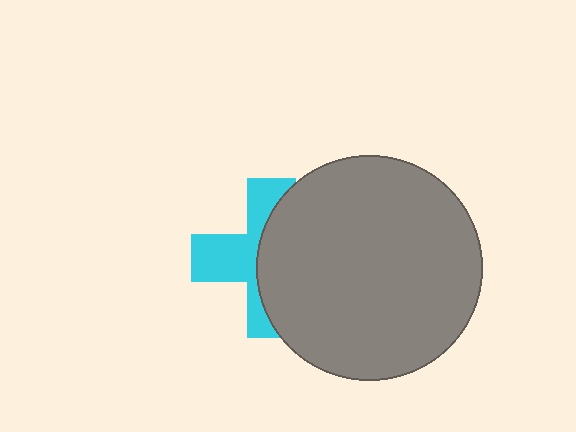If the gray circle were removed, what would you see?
You would see the complete cyan cross.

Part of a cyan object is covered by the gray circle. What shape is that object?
It is a cross.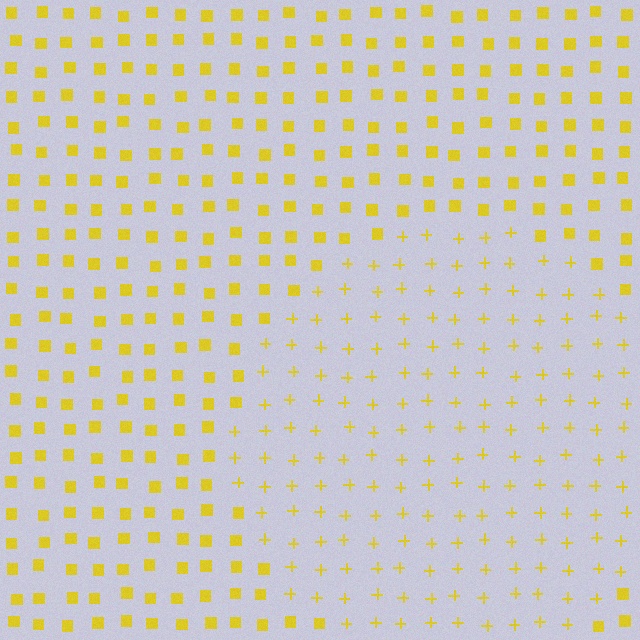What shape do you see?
I see a circle.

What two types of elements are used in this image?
The image uses plus signs inside the circle region and squares outside it.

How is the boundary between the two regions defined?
The boundary is defined by a change in element shape: plus signs inside vs. squares outside. All elements share the same color and spacing.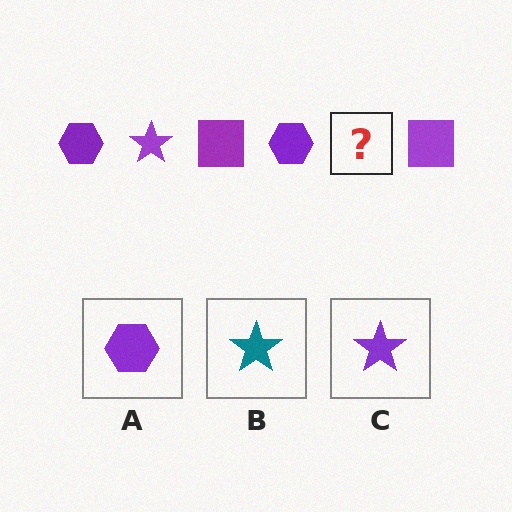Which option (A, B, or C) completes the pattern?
C.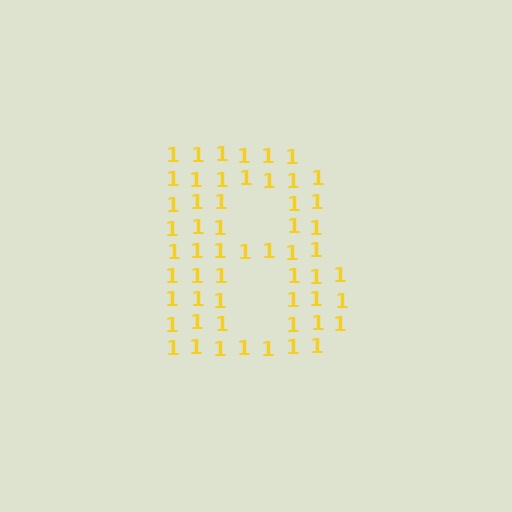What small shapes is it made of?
It is made of small digit 1's.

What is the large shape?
The large shape is the letter B.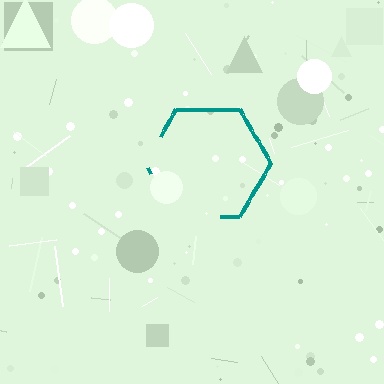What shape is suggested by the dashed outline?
The dashed outline suggests a hexagon.